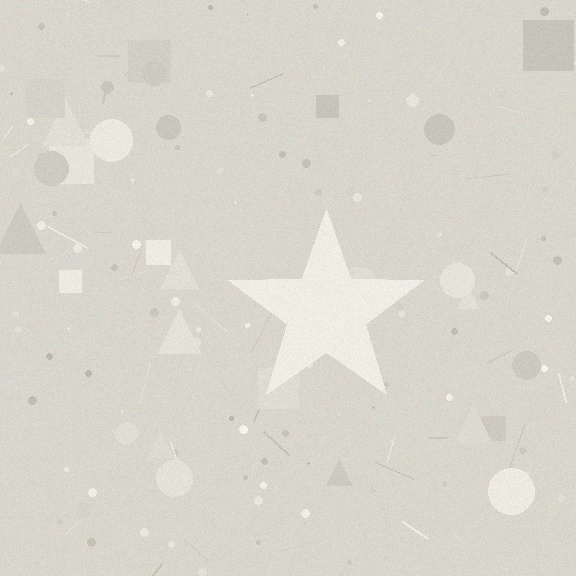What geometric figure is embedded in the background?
A star is embedded in the background.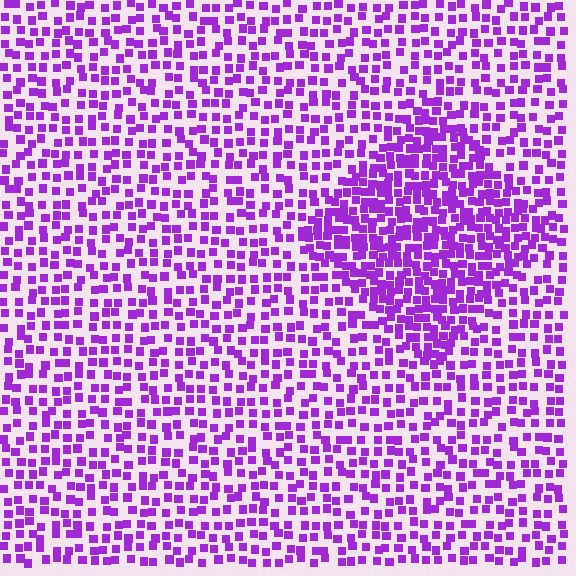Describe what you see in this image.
The image contains small purple elements arranged at two different densities. A diamond-shaped region is visible where the elements are more densely packed than the surrounding area.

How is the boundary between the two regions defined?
The boundary is defined by a change in element density (approximately 1.9x ratio). All elements are the same color, size, and shape.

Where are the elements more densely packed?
The elements are more densely packed inside the diamond boundary.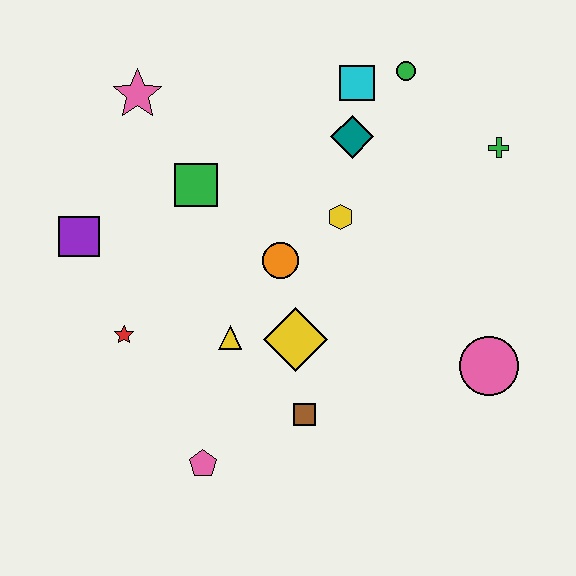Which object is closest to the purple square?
The red star is closest to the purple square.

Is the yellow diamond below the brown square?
No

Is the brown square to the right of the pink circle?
No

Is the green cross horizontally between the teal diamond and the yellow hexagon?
No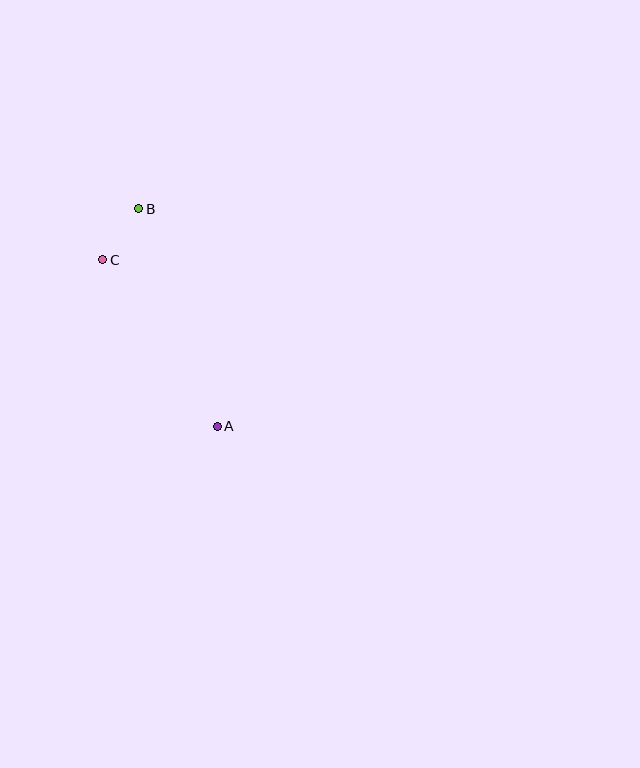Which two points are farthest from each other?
Points A and B are farthest from each other.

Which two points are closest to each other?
Points B and C are closest to each other.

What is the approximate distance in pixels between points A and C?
The distance between A and C is approximately 202 pixels.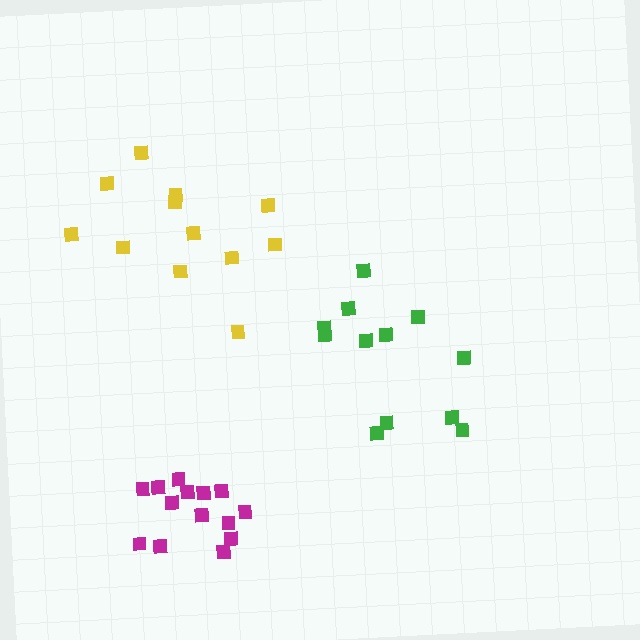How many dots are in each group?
Group 1: 12 dots, Group 2: 12 dots, Group 3: 14 dots (38 total).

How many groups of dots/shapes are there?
There are 3 groups.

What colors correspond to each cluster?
The clusters are colored: green, yellow, magenta.